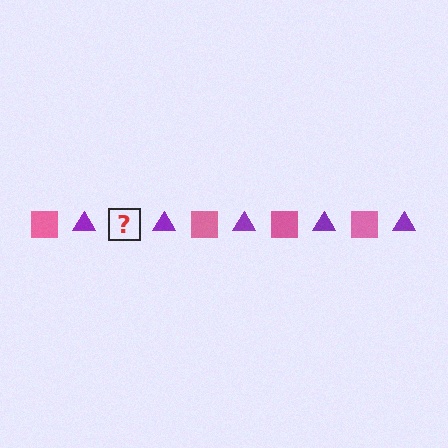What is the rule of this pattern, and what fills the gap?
The rule is that the pattern alternates between pink square and purple triangle. The gap should be filled with a pink square.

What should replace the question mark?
The question mark should be replaced with a pink square.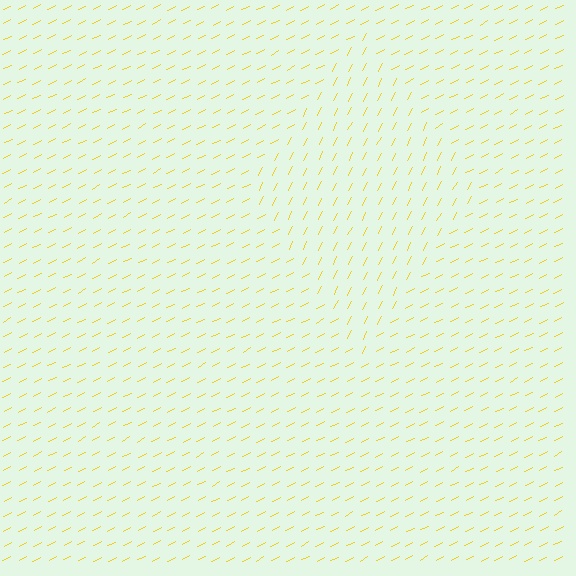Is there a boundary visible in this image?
Yes, there is a texture boundary formed by a change in line orientation.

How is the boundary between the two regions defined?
The boundary is defined purely by a change in line orientation (approximately 36 degrees difference). All lines are the same color and thickness.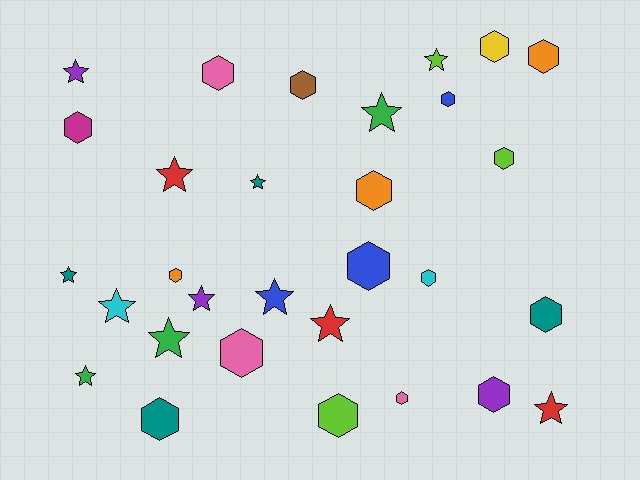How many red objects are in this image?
There are 3 red objects.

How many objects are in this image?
There are 30 objects.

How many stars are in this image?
There are 13 stars.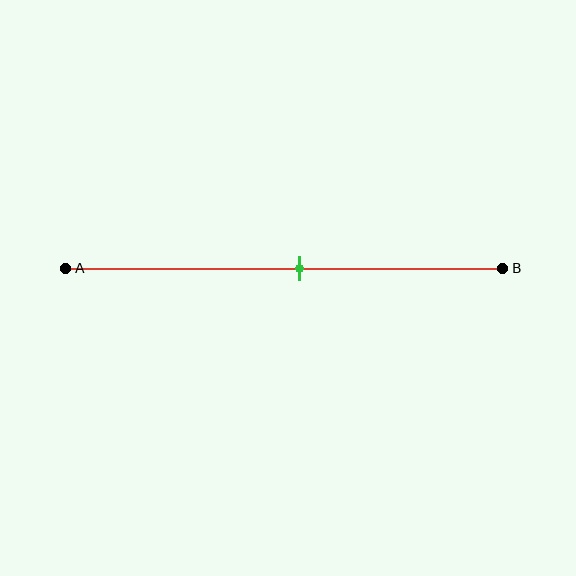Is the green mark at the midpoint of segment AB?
No, the mark is at about 55% from A, not at the 50% midpoint.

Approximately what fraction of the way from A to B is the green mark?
The green mark is approximately 55% of the way from A to B.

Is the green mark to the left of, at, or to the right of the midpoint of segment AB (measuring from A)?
The green mark is to the right of the midpoint of segment AB.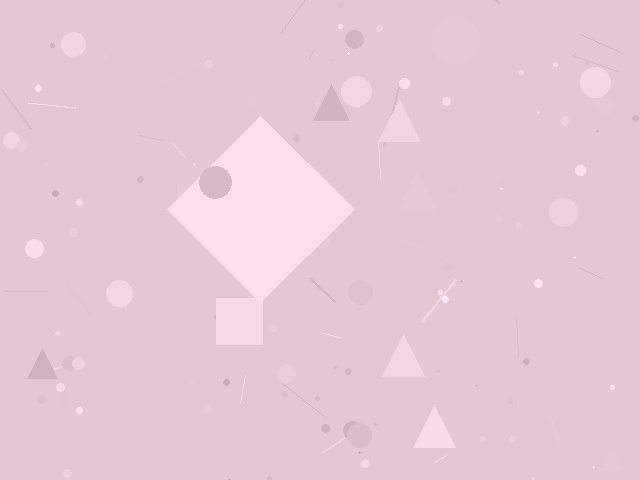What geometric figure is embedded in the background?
A diamond is embedded in the background.